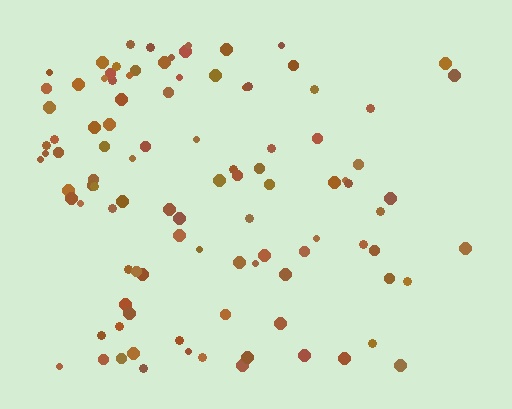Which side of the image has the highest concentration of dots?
The left.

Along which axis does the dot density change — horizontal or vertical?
Horizontal.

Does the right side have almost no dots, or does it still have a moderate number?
Still a moderate number, just noticeably fewer than the left.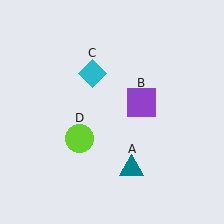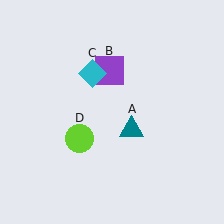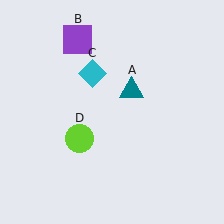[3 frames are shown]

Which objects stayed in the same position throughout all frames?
Cyan diamond (object C) and lime circle (object D) remained stationary.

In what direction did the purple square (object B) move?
The purple square (object B) moved up and to the left.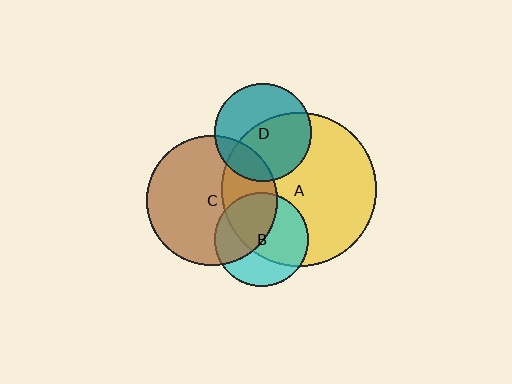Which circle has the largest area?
Circle A (yellow).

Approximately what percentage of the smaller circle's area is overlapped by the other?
Approximately 55%.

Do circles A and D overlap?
Yes.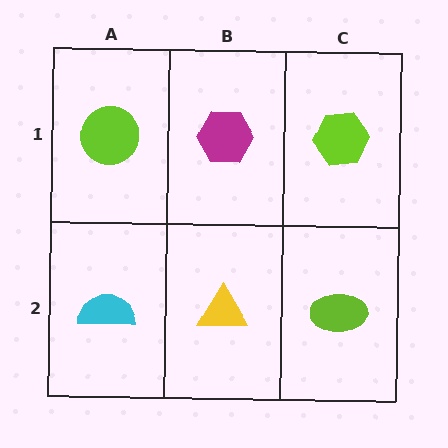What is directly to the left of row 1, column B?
A lime circle.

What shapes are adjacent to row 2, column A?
A lime circle (row 1, column A), a yellow triangle (row 2, column B).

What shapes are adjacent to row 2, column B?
A magenta hexagon (row 1, column B), a cyan semicircle (row 2, column A), a lime ellipse (row 2, column C).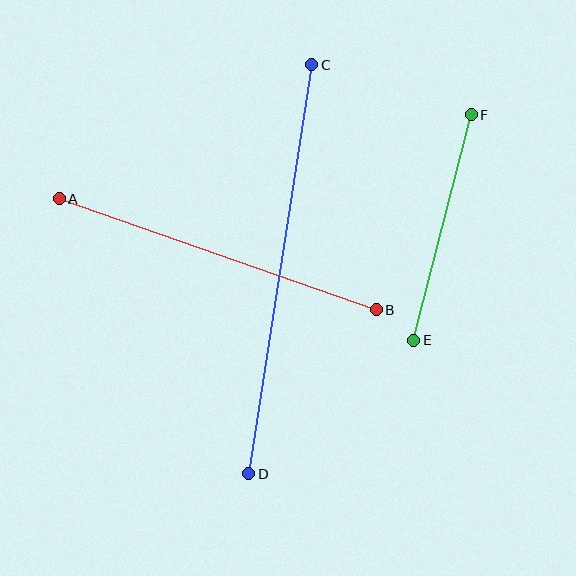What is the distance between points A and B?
The distance is approximately 336 pixels.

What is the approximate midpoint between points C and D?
The midpoint is at approximately (280, 269) pixels.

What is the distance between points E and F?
The distance is approximately 233 pixels.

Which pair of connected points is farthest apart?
Points C and D are farthest apart.